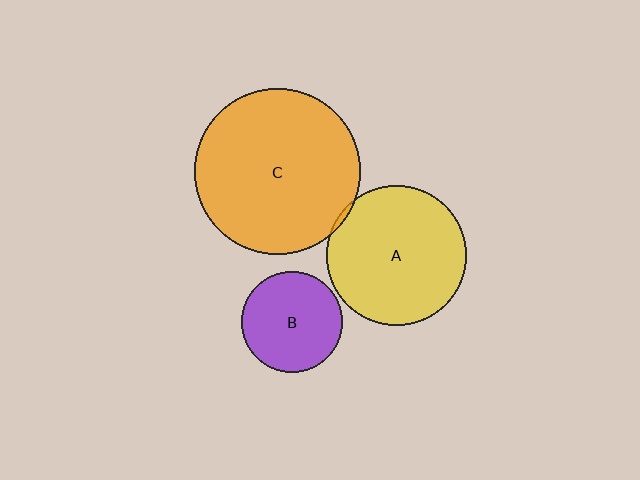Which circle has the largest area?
Circle C (orange).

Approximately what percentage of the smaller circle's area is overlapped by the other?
Approximately 5%.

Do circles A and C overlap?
Yes.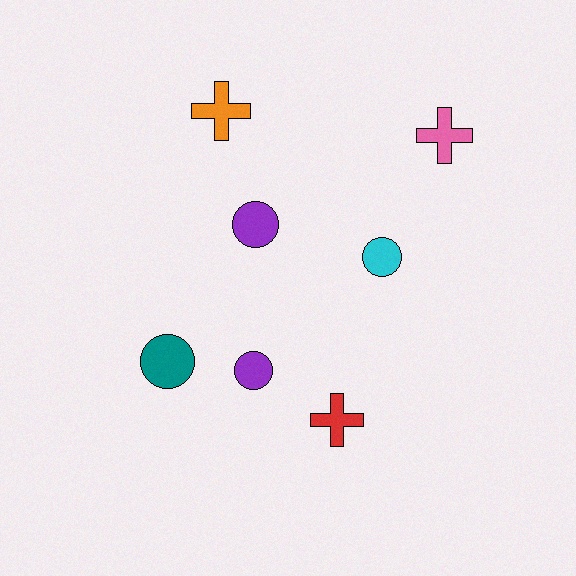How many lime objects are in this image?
There are no lime objects.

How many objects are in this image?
There are 7 objects.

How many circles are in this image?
There are 4 circles.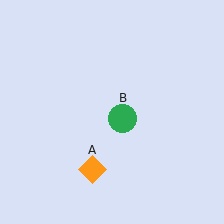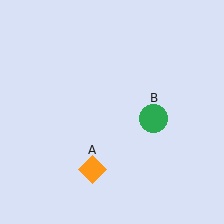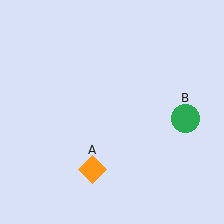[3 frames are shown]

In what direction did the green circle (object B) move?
The green circle (object B) moved right.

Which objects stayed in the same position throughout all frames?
Orange diamond (object A) remained stationary.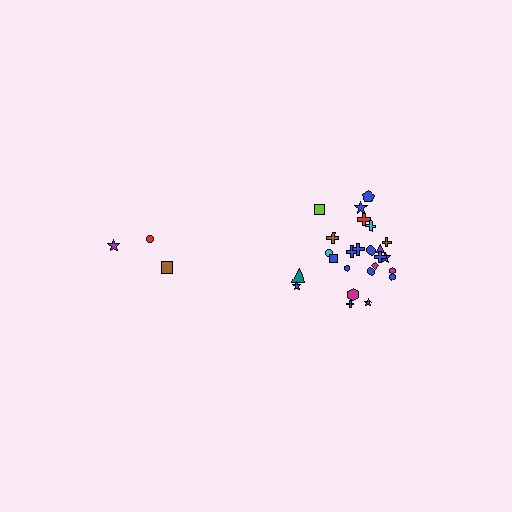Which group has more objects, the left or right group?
The right group.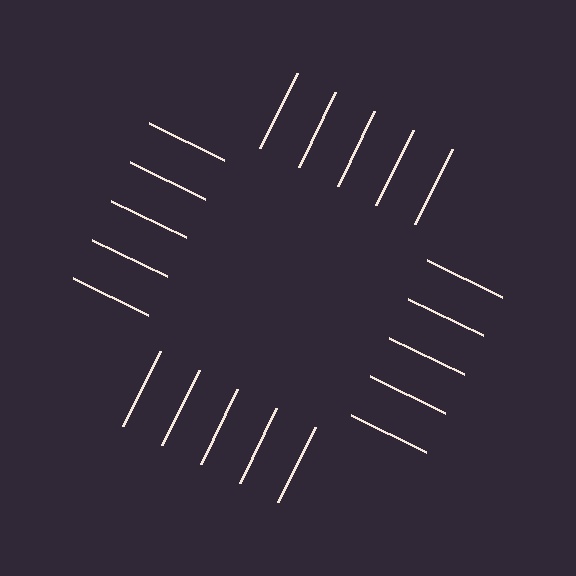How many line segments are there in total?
20 — 5 along each of the 4 edges.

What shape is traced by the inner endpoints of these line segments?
An illusory square — the line segments terminate on its edges but no continuous stroke is drawn.